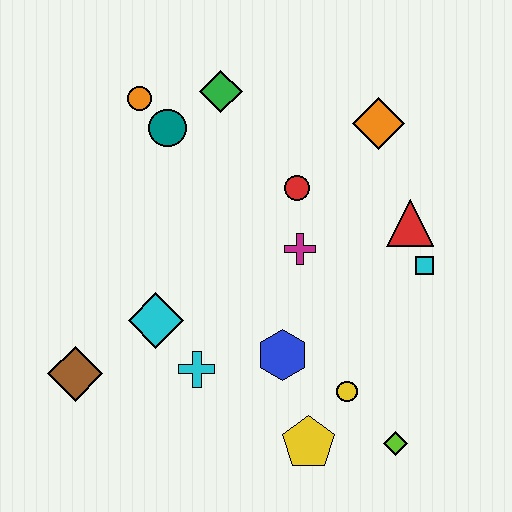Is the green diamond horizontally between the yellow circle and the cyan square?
No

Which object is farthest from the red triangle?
The brown diamond is farthest from the red triangle.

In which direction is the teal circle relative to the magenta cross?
The teal circle is to the left of the magenta cross.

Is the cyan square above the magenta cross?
No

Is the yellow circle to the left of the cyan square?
Yes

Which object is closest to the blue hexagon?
The yellow circle is closest to the blue hexagon.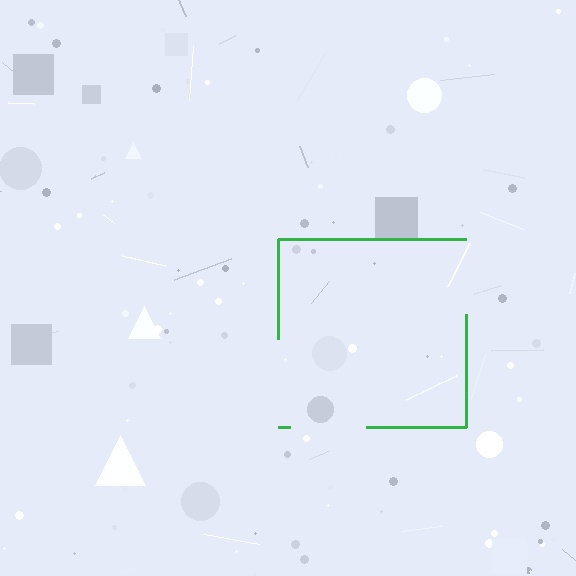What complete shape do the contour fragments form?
The contour fragments form a square.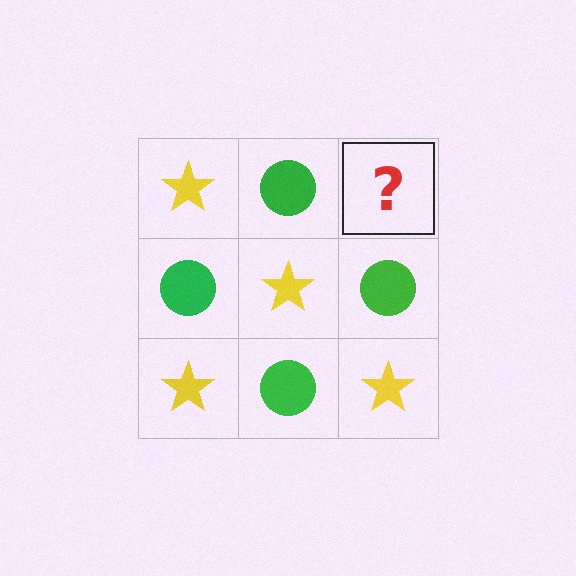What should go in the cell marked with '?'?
The missing cell should contain a yellow star.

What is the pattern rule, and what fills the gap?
The rule is that it alternates yellow star and green circle in a checkerboard pattern. The gap should be filled with a yellow star.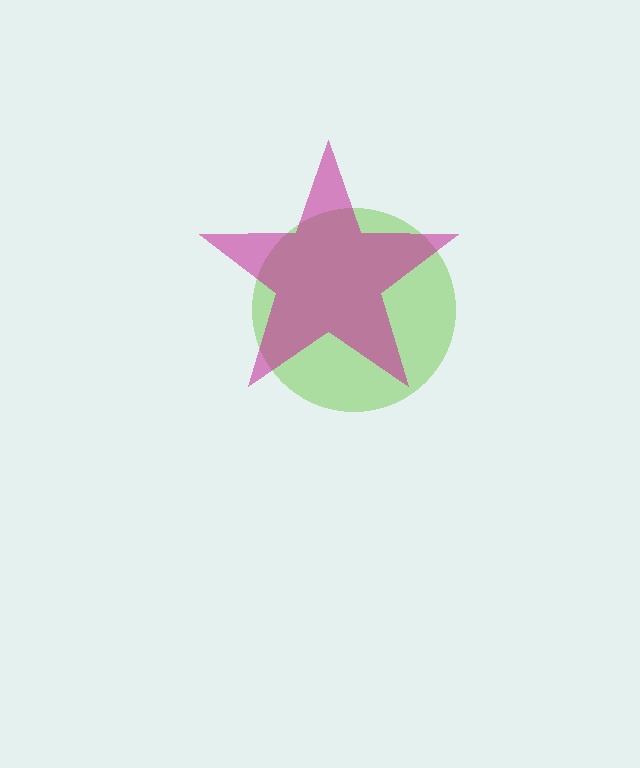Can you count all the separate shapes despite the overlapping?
Yes, there are 2 separate shapes.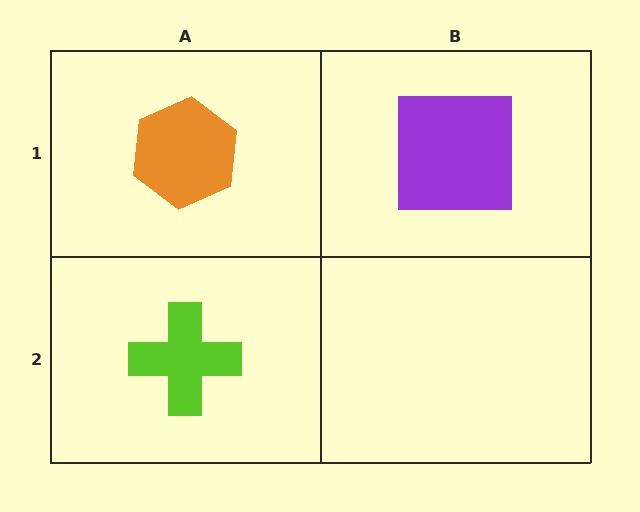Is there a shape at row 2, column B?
No, that cell is empty.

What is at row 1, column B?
A purple square.